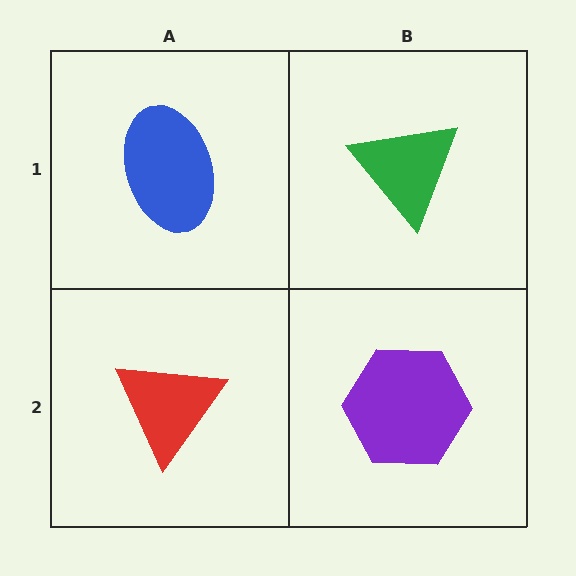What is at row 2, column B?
A purple hexagon.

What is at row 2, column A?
A red triangle.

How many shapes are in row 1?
2 shapes.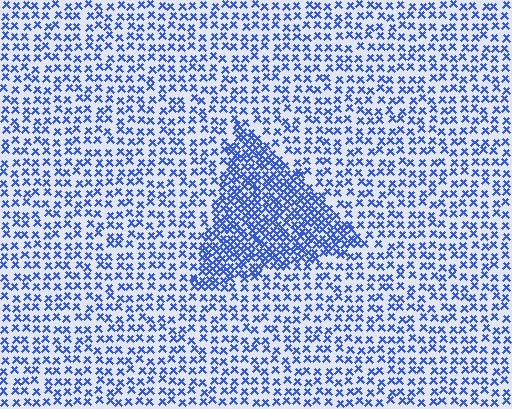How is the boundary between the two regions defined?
The boundary is defined by a change in element density (approximately 2.2x ratio). All elements are the same color, size, and shape.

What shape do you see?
I see a triangle.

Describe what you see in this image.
The image contains small blue elements arranged at two different densities. A triangle-shaped region is visible where the elements are more densely packed than the surrounding area.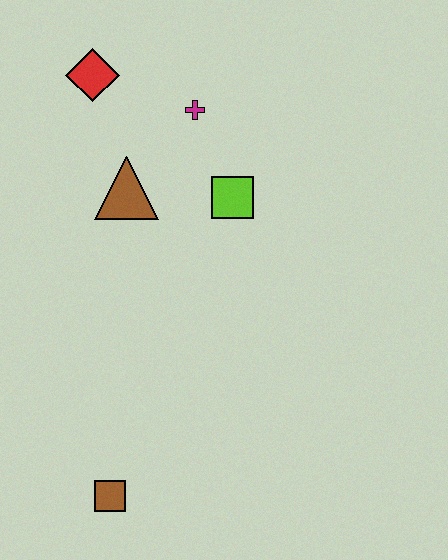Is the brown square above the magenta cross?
No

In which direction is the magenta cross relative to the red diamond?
The magenta cross is to the right of the red diamond.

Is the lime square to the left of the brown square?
No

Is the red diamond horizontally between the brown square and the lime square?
No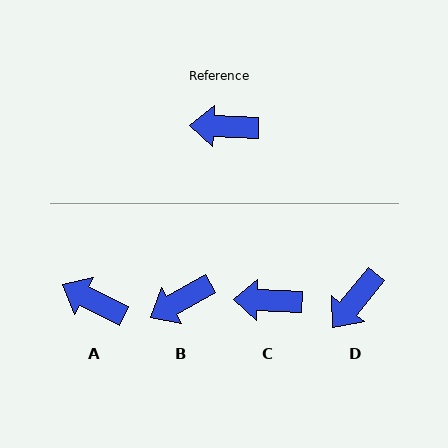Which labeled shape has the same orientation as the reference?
C.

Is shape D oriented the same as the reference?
No, it is off by about 53 degrees.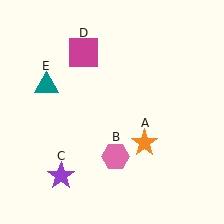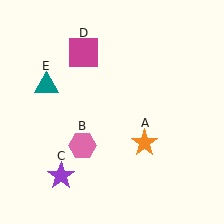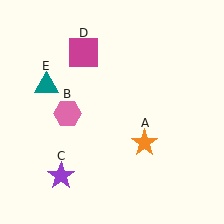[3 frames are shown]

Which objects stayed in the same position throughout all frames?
Orange star (object A) and purple star (object C) and magenta square (object D) and teal triangle (object E) remained stationary.